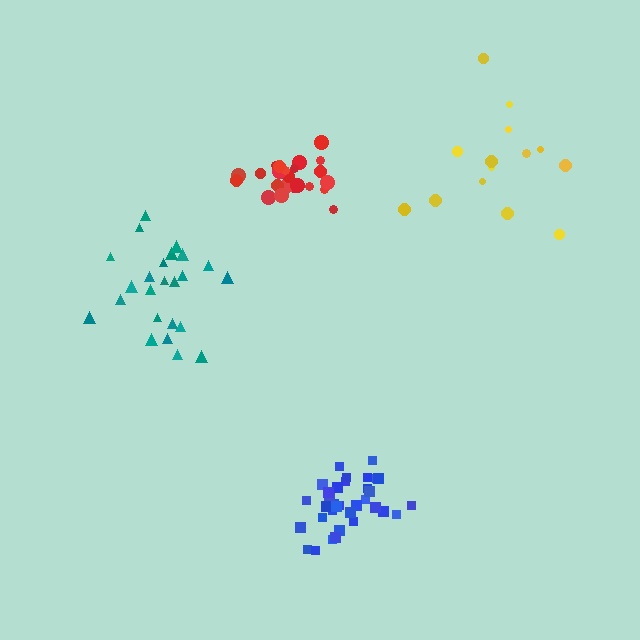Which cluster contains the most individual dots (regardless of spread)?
Blue (34).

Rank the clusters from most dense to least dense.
blue, red, teal, yellow.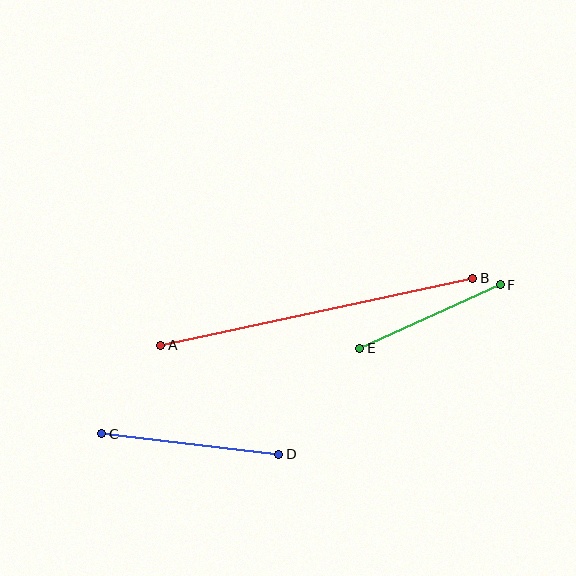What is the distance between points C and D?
The distance is approximately 178 pixels.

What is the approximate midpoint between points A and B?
The midpoint is at approximately (317, 312) pixels.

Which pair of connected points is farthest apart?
Points A and B are farthest apart.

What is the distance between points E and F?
The distance is approximately 154 pixels.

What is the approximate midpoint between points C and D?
The midpoint is at approximately (190, 444) pixels.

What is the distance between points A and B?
The distance is approximately 319 pixels.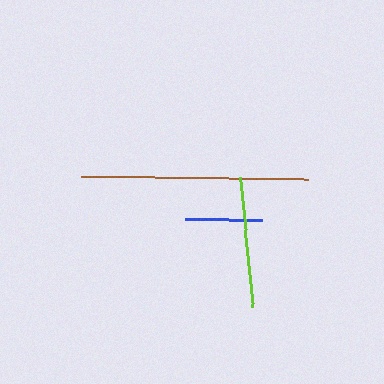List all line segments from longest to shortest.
From longest to shortest: brown, lime, blue.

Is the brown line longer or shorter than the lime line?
The brown line is longer than the lime line.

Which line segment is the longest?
The brown line is the longest at approximately 227 pixels.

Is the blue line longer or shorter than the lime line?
The lime line is longer than the blue line.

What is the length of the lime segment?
The lime segment is approximately 131 pixels long.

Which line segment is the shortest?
The blue line is the shortest at approximately 77 pixels.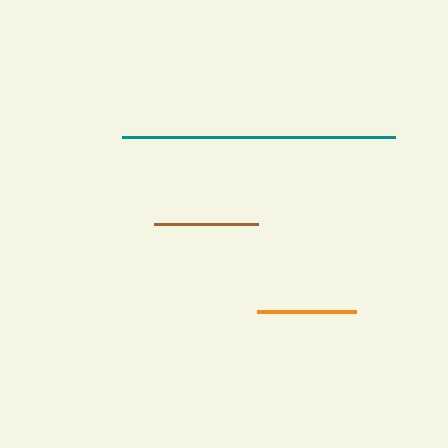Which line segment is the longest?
The teal line is the longest at approximately 273 pixels.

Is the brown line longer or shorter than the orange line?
The brown line is longer than the orange line.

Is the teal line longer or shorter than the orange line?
The teal line is longer than the orange line.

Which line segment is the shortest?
The orange line is the shortest at approximately 99 pixels.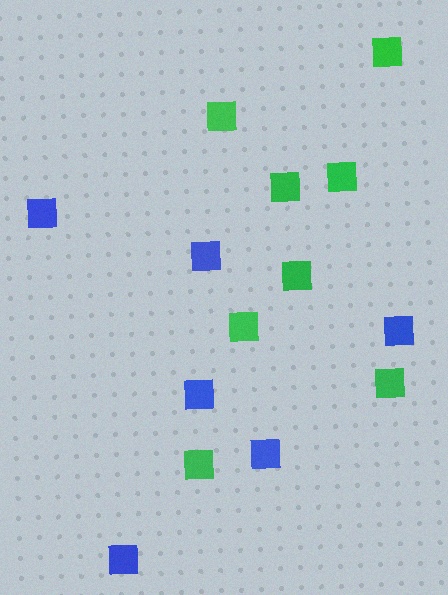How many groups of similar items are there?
There are 2 groups: one group of blue squares (6) and one group of green squares (8).